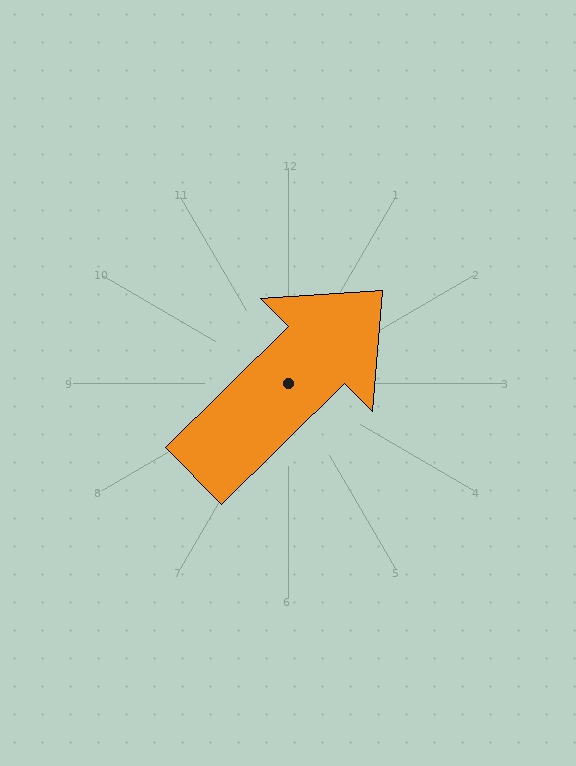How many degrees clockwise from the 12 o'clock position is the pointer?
Approximately 46 degrees.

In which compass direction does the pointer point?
Northeast.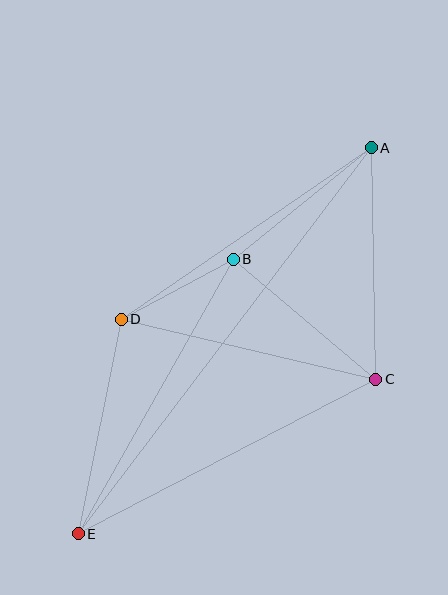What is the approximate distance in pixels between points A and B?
The distance between A and B is approximately 178 pixels.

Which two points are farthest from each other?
Points A and E are farthest from each other.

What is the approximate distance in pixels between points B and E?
The distance between B and E is approximately 315 pixels.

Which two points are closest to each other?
Points B and D are closest to each other.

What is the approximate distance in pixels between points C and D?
The distance between C and D is approximately 261 pixels.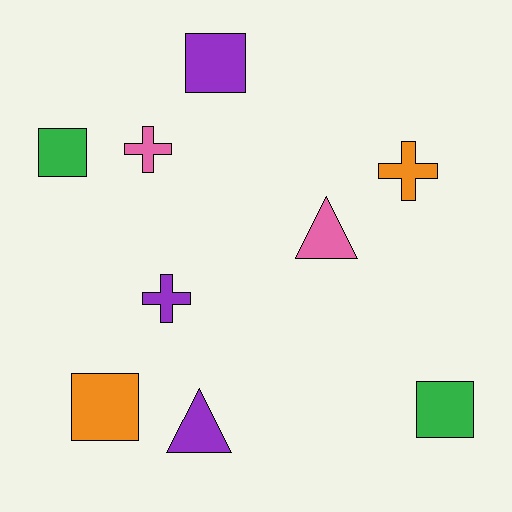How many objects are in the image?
There are 9 objects.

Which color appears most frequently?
Purple, with 3 objects.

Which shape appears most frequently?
Square, with 4 objects.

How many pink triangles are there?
There is 1 pink triangle.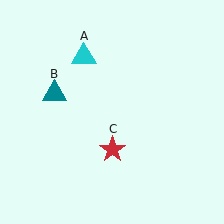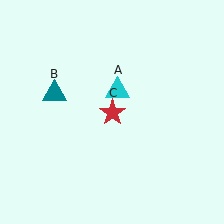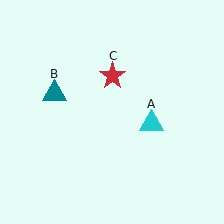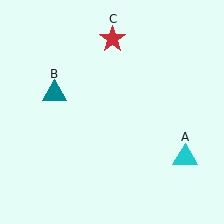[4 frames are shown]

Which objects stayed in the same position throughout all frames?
Teal triangle (object B) remained stationary.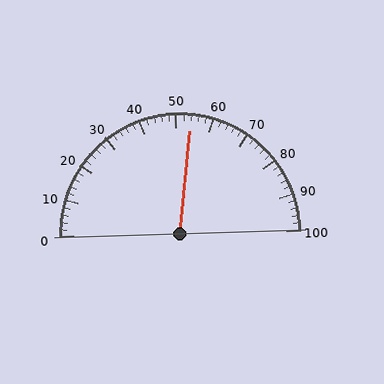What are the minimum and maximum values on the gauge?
The gauge ranges from 0 to 100.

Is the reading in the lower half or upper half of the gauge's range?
The reading is in the upper half of the range (0 to 100).